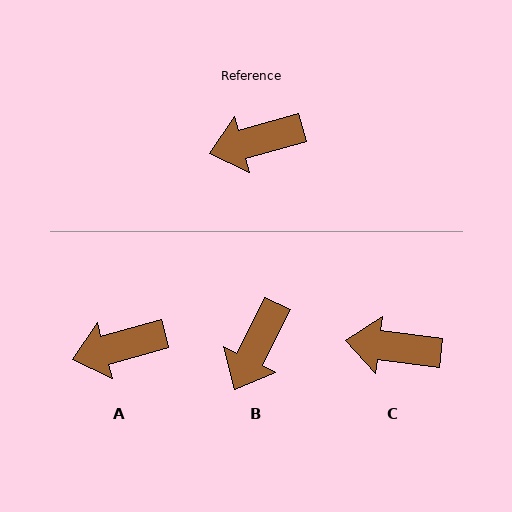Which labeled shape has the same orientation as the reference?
A.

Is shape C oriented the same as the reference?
No, it is off by about 23 degrees.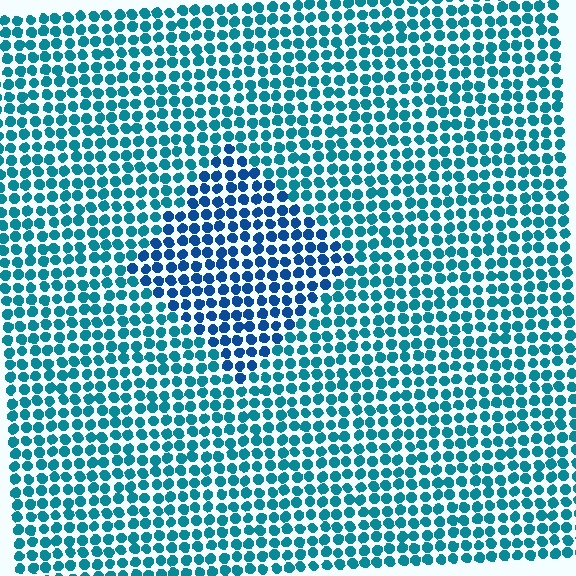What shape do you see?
I see a diamond.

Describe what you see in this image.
The image is filled with small teal elements in a uniform arrangement. A diamond-shaped region is visible where the elements are tinted to a slightly different hue, forming a subtle color boundary.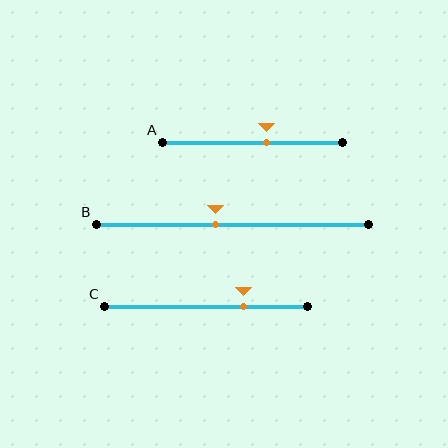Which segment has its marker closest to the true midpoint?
Segment B has its marker closest to the true midpoint.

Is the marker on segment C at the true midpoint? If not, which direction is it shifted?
No, the marker on segment C is shifted to the right by about 19% of the segment length.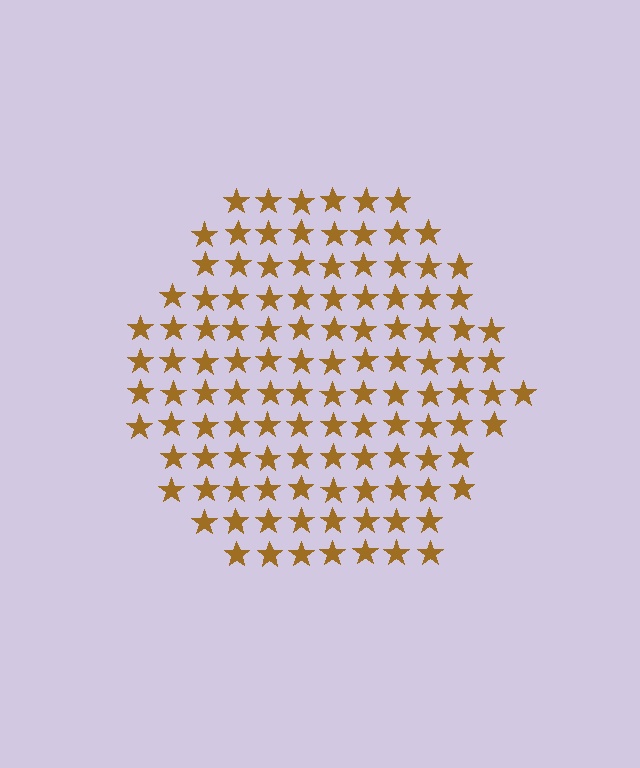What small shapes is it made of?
It is made of small stars.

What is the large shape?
The large shape is a hexagon.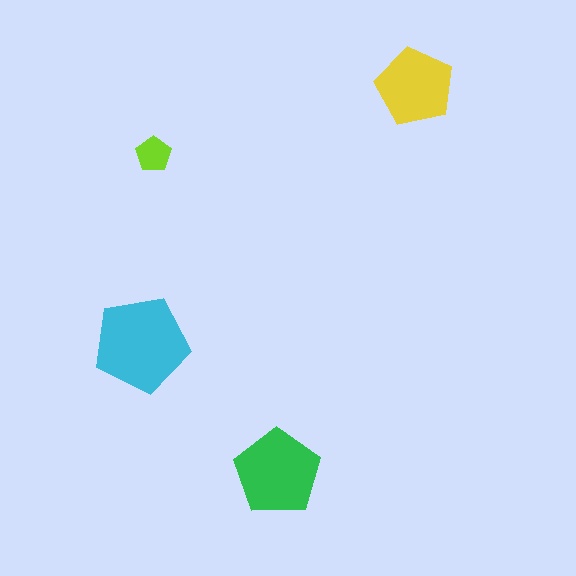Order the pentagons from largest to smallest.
the cyan one, the green one, the yellow one, the lime one.